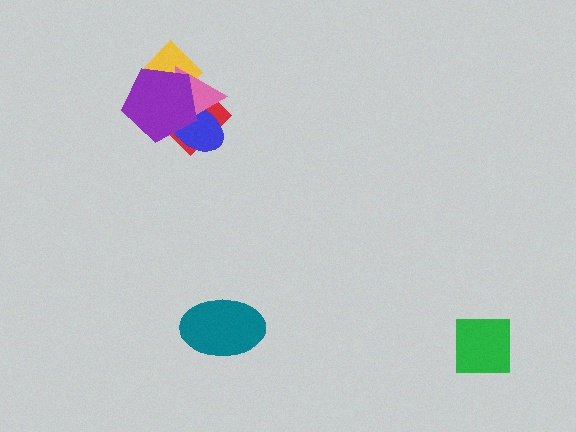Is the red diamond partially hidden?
Yes, it is partially covered by another shape.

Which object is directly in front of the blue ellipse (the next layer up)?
The pink triangle is directly in front of the blue ellipse.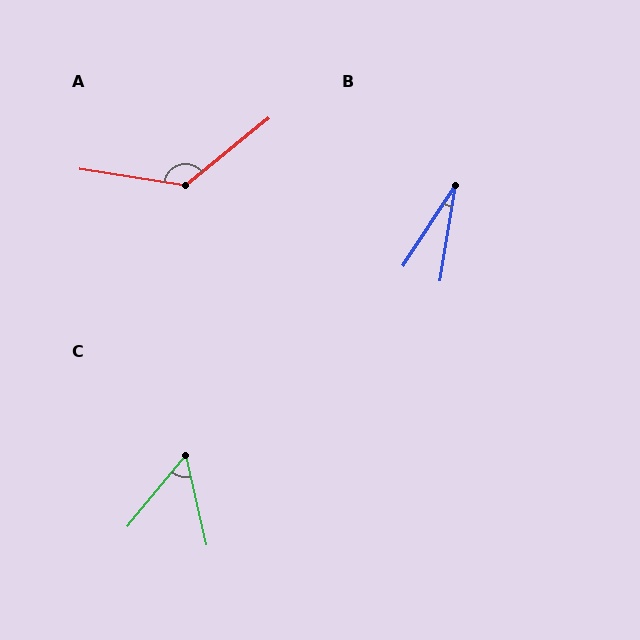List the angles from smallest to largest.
B (24°), C (52°), A (132°).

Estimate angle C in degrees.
Approximately 52 degrees.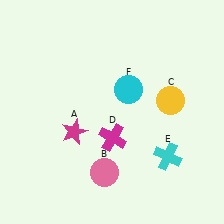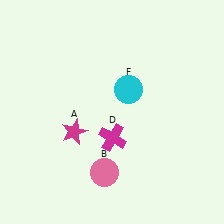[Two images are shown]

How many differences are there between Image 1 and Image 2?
There are 2 differences between the two images.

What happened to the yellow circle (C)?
The yellow circle (C) was removed in Image 2. It was in the top-right area of Image 1.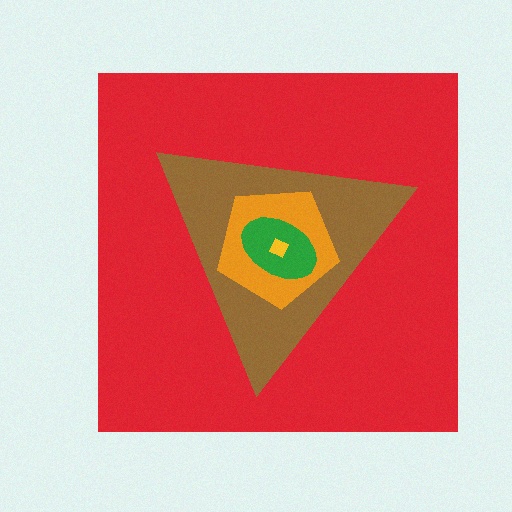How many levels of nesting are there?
5.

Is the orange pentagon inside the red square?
Yes.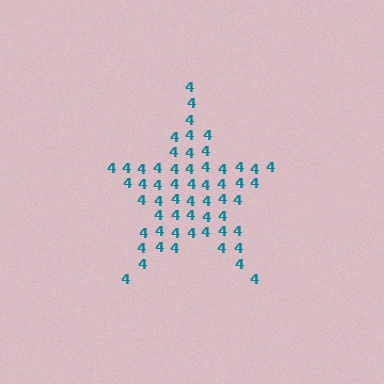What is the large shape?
The large shape is a star.